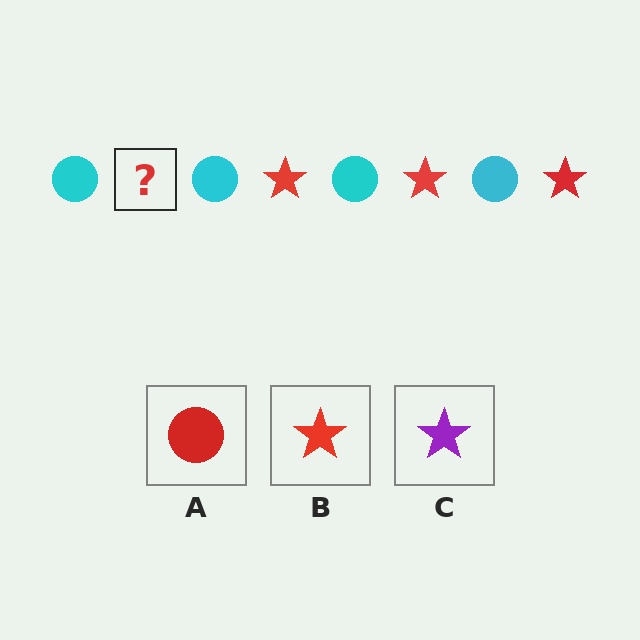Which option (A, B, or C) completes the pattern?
B.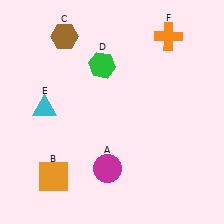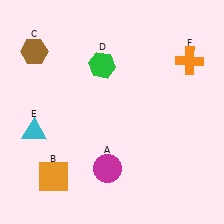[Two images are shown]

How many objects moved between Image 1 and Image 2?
3 objects moved between the two images.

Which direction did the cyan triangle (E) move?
The cyan triangle (E) moved down.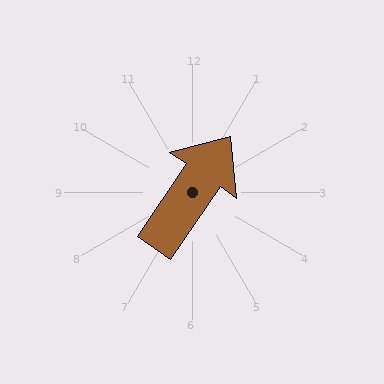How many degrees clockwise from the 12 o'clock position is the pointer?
Approximately 34 degrees.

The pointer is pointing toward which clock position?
Roughly 1 o'clock.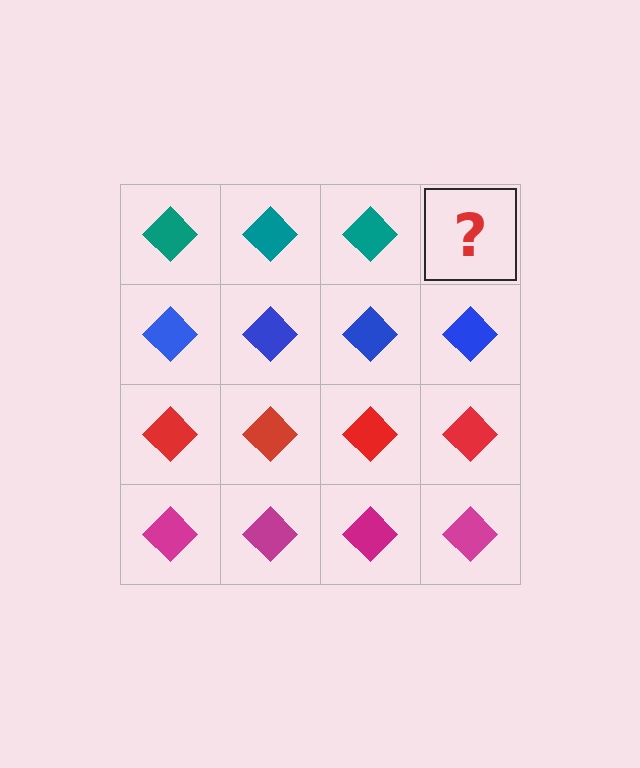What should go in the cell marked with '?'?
The missing cell should contain a teal diamond.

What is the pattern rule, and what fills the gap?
The rule is that each row has a consistent color. The gap should be filled with a teal diamond.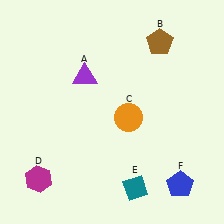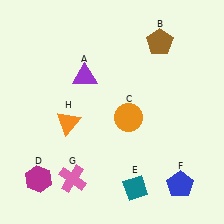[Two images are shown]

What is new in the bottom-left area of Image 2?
A pink cross (G) was added in the bottom-left area of Image 2.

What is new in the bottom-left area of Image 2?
An orange triangle (H) was added in the bottom-left area of Image 2.